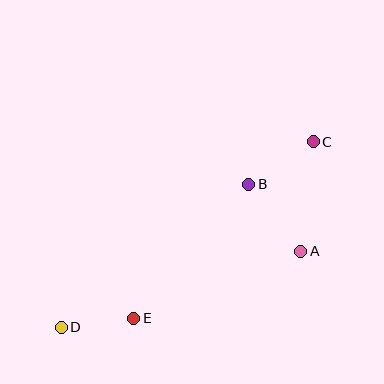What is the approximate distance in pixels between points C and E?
The distance between C and E is approximately 252 pixels.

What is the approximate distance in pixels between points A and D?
The distance between A and D is approximately 251 pixels.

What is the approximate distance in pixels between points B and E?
The distance between B and E is approximately 177 pixels.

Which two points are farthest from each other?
Points C and D are farthest from each other.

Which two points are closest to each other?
Points D and E are closest to each other.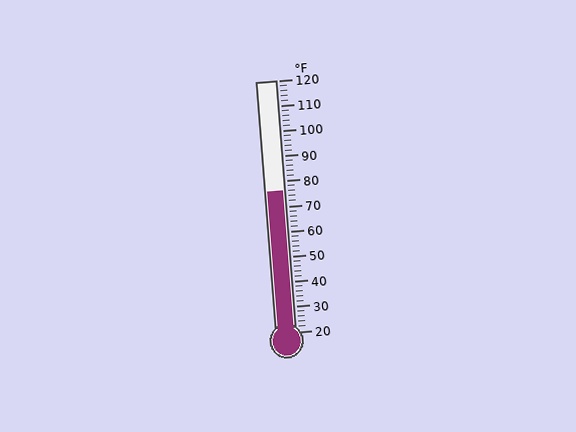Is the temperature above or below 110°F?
The temperature is below 110°F.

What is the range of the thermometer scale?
The thermometer scale ranges from 20°F to 120°F.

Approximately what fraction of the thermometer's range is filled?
The thermometer is filled to approximately 55% of its range.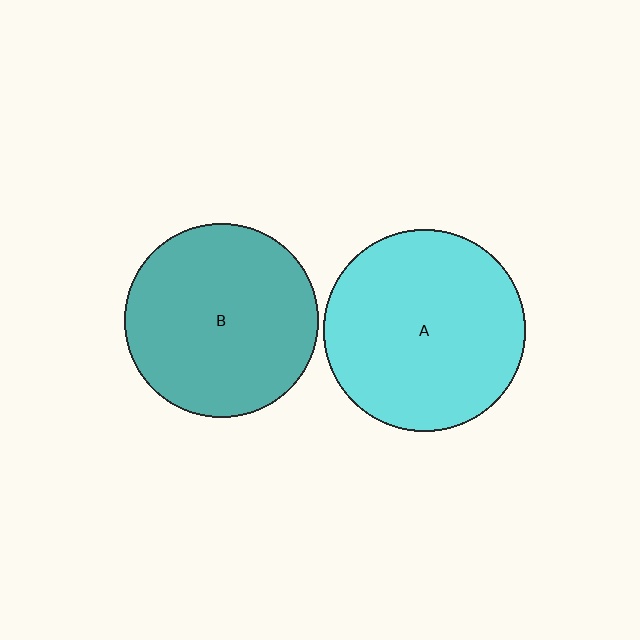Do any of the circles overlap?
No, none of the circles overlap.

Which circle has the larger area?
Circle A (cyan).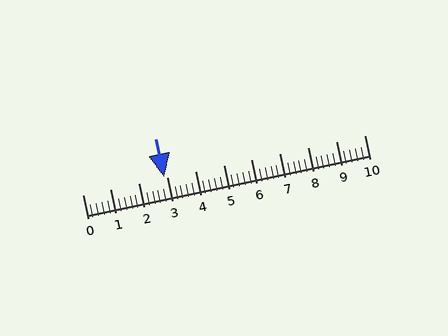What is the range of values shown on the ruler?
The ruler shows values from 0 to 10.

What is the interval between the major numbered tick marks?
The major tick marks are spaced 1 units apart.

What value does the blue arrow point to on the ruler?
The blue arrow points to approximately 2.9.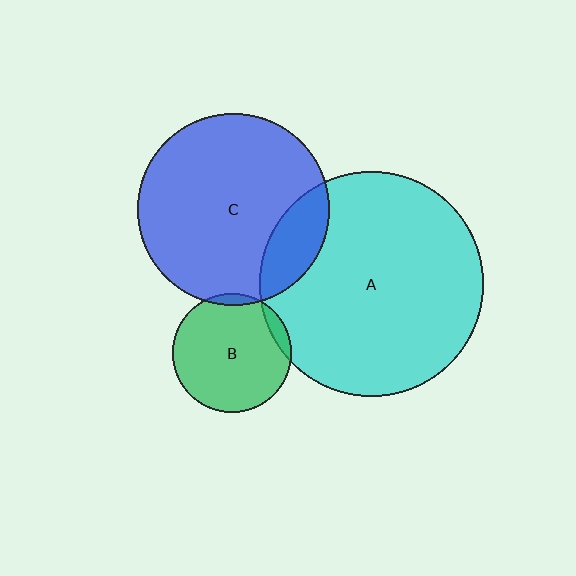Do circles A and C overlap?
Yes.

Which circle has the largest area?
Circle A (cyan).